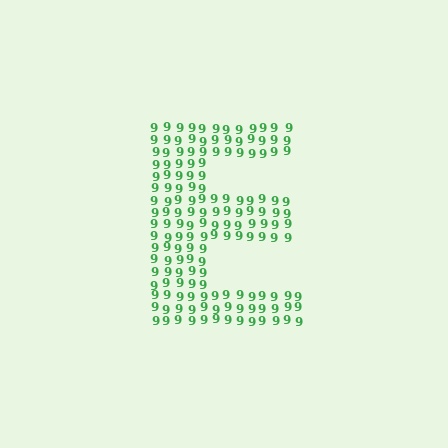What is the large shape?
The large shape is the letter E.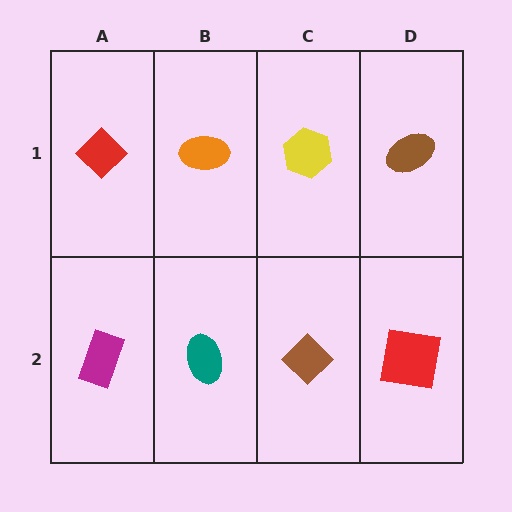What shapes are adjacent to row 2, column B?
An orange ellipse (row 1, column B), a magenta rectangle (row 2, column A), a brown diamond (row 2, column C).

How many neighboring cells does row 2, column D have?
2.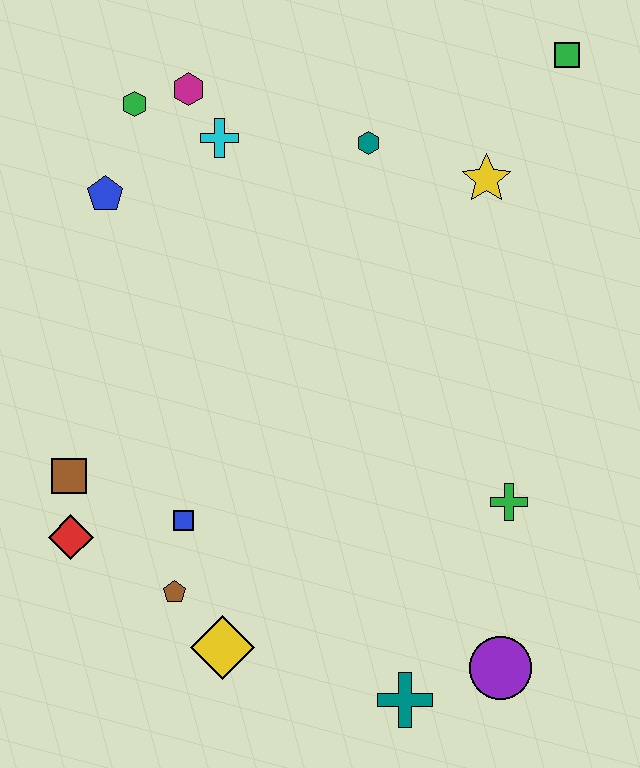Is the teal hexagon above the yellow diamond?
Yes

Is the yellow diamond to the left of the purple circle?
Yes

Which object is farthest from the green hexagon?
The purple circle is farthest from the green hexagon.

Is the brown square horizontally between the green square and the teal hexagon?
No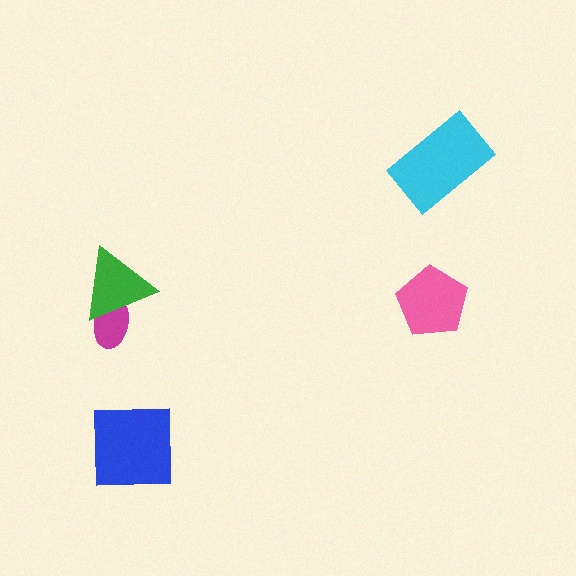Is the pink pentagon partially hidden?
No, no other shape covers it.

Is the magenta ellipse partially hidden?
Yes, it is partially covered by another shape.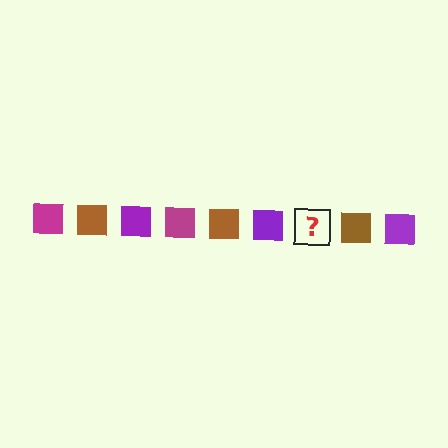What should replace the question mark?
The question mark should be replaced with a magenta square.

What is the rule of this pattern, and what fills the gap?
The rule is that the pattern cycles through magenta, brown, purple squares. The gap should be filled with a magenta square.